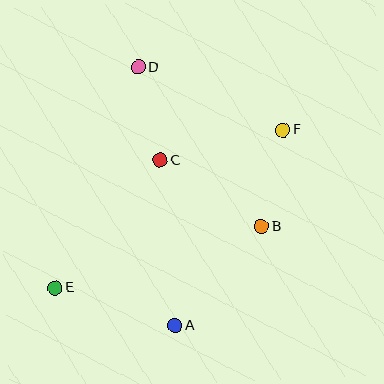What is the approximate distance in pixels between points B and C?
The distance between B and C is approximately 121 pixels.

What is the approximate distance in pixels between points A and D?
The distance between A and D is approximately 261 pixels.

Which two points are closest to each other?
Points C and D are closest to each other.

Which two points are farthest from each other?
Points E and F are farthest from each other.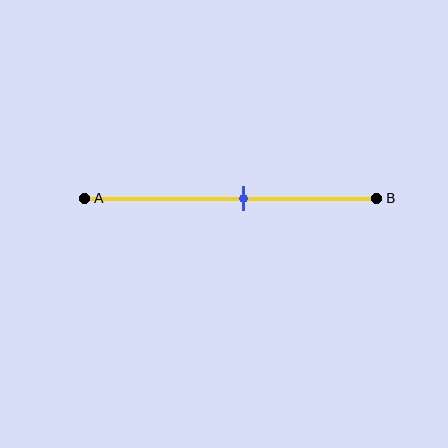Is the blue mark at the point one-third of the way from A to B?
No, the mark is at about 55% from A, not at the 33% one-third point.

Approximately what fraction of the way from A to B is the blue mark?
The blue mark is approximately 55% of the way from A to B.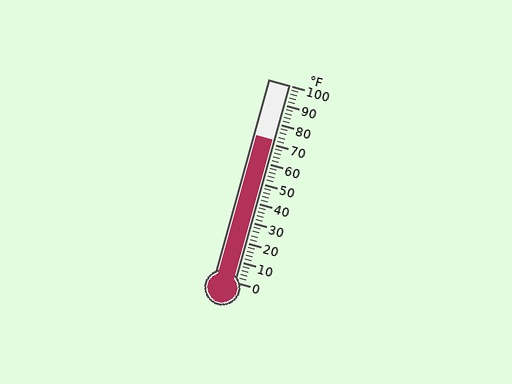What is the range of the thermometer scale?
The thermometer scale ranges from 0°F to 100°F.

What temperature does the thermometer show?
The thermometer shows approximately 72°F.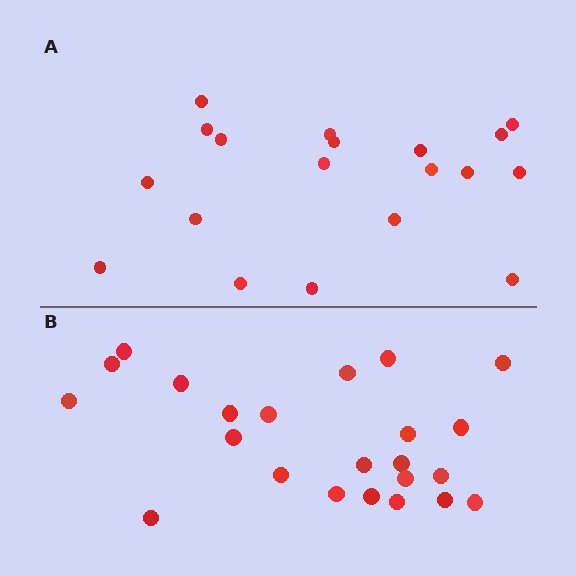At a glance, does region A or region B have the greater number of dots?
Region B (the bottom region) has more dots.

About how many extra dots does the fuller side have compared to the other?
Region B has about 4 more dots than region A.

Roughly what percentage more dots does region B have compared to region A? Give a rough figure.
About 20% more.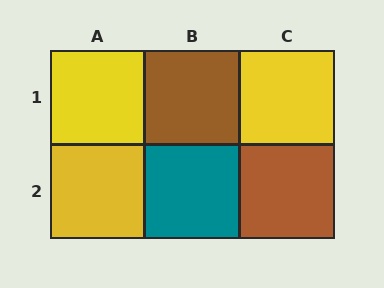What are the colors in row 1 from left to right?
Yellow, brown, yellow.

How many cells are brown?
2 cells are brown.